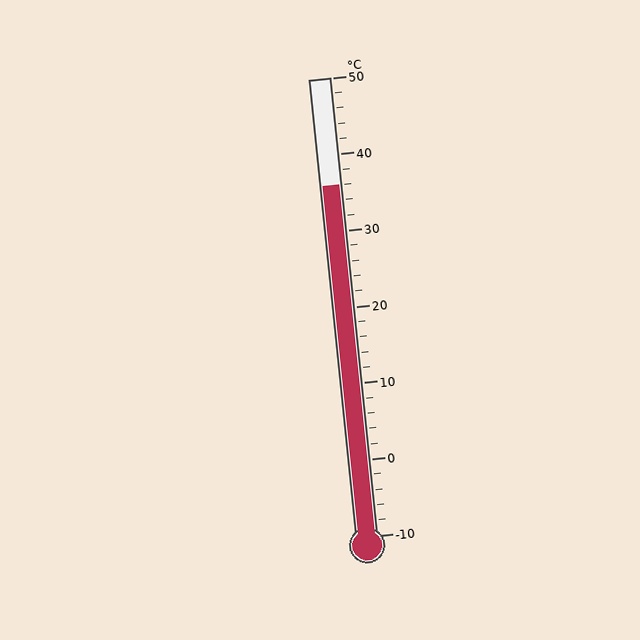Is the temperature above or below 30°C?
The temperature is above 30°C.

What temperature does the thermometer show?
The thermometer shows approximately 36°C.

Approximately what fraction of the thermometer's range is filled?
The thermometer is filled to approximately 75% of its range.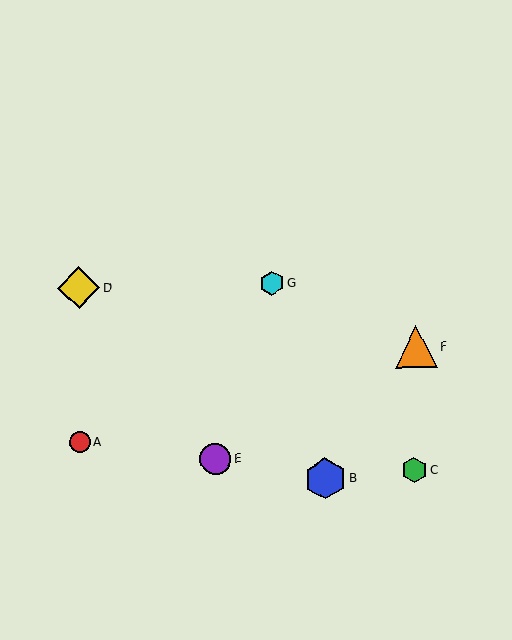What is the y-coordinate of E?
Object E is at y≈459.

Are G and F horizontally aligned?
No, G is at y≈283 and F is at y≈347.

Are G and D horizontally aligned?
Yes, both are at y≈283.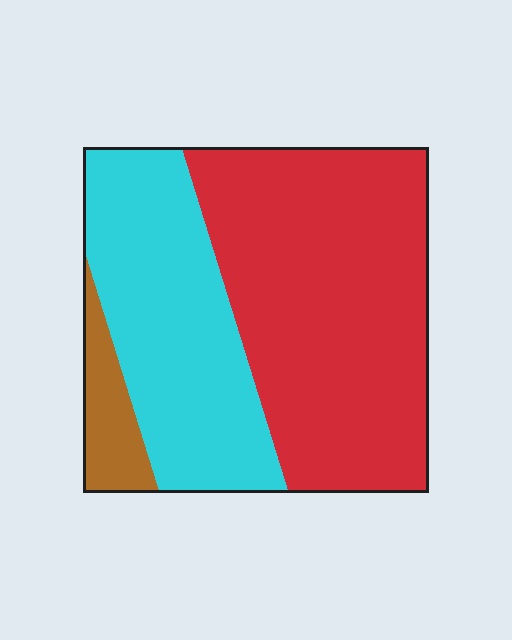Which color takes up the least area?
Brown, at roughly 10%.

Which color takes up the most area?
Red, at roughly 55%.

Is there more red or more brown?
Red.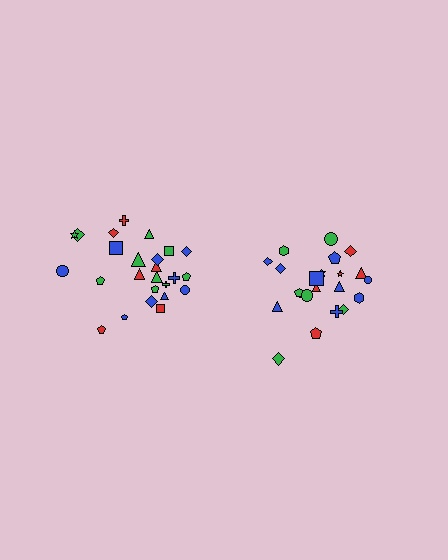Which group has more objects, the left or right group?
The left group.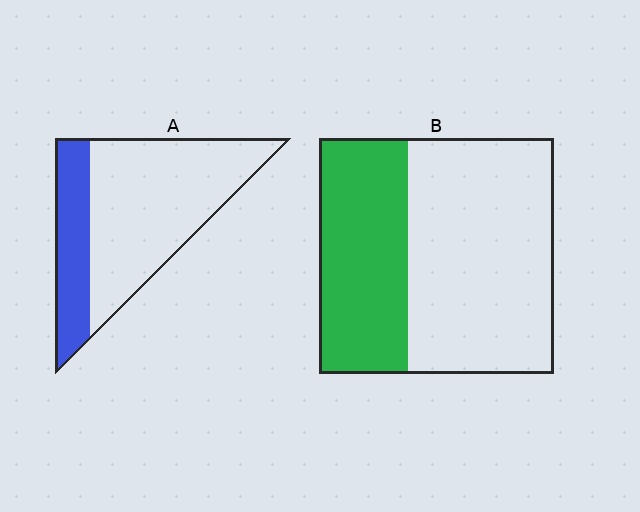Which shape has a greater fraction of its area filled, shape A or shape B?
Shape B.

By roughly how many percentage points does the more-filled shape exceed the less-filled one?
By roughly 10 percentage points (B over A).